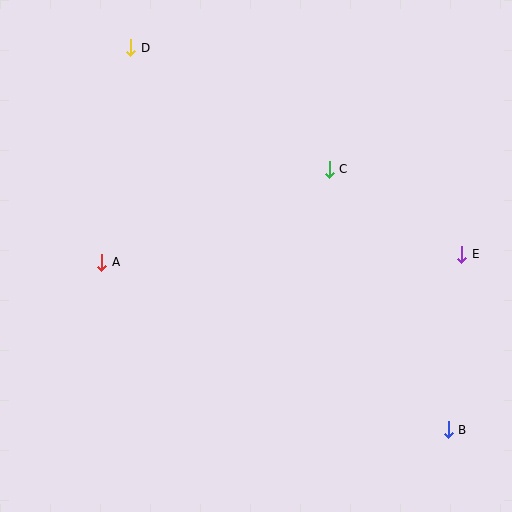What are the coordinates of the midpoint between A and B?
The midpoint between A and B is at (275, 346).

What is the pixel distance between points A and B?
The distance between A and B is 385 pixels.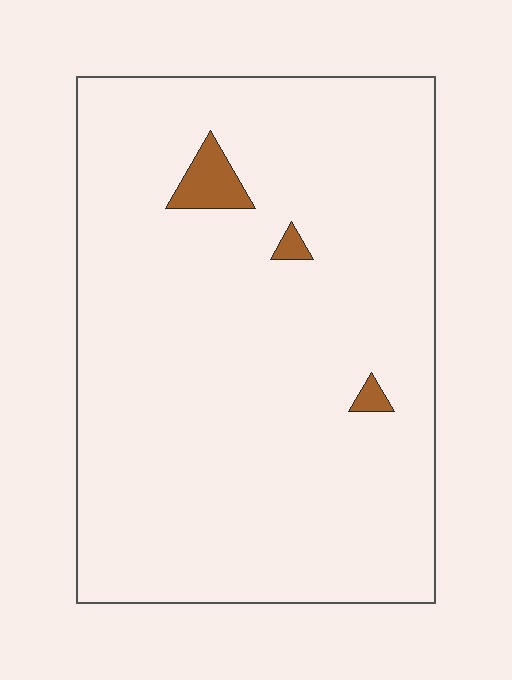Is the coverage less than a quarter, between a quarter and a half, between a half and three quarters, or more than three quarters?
Less than a quarter.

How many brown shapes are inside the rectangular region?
3.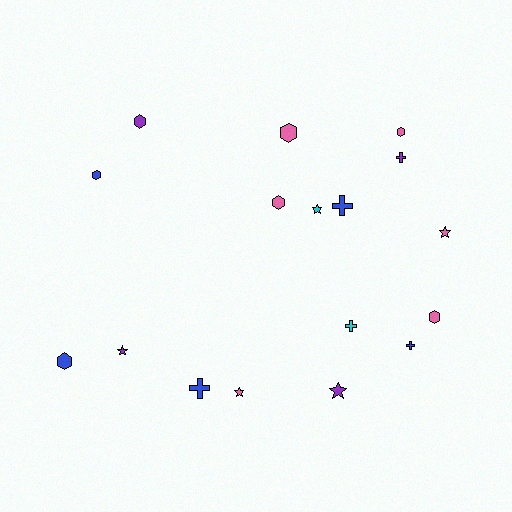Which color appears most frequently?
Pink, with 6 objects.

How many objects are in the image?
There are 17 objects.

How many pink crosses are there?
There are no pink crosses.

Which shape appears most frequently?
Hexagon, with 7 objects.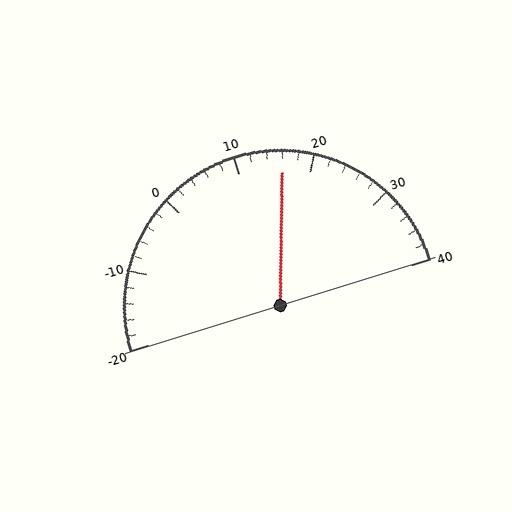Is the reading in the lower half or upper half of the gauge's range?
The reading is in the upper half of the range (-20 to 40).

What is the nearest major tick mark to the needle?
The nearest major tick mark is 20.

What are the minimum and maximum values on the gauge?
The gauge ranges from -20 to 40.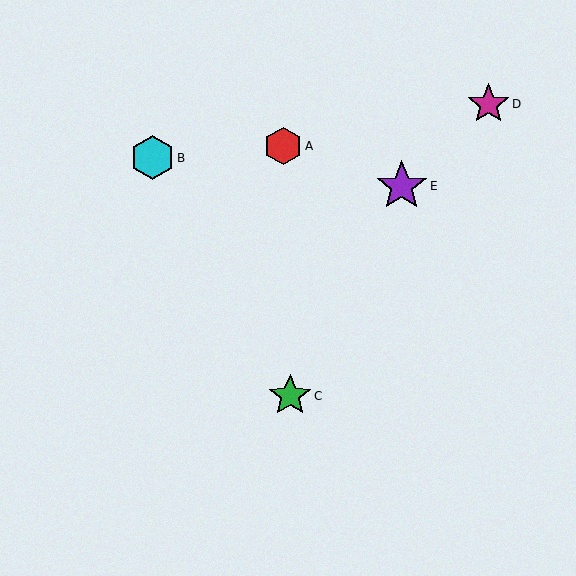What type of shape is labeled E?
Shape E is a purple star.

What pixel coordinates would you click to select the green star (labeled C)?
Click at (290, 396) to select the green star C.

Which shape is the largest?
The purple star (labeled E) is the largest.